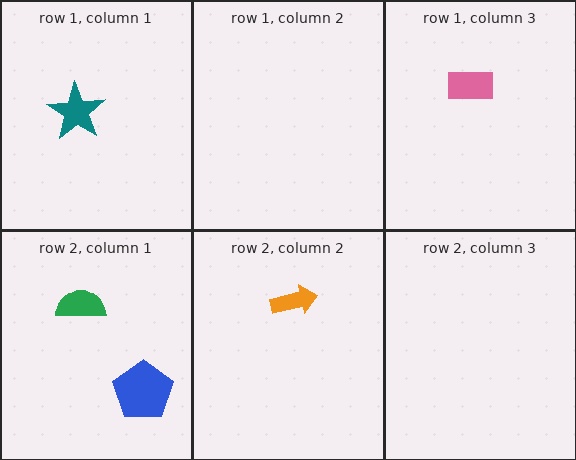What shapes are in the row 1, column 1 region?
The teal star.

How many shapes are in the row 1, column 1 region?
1.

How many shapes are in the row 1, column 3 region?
1.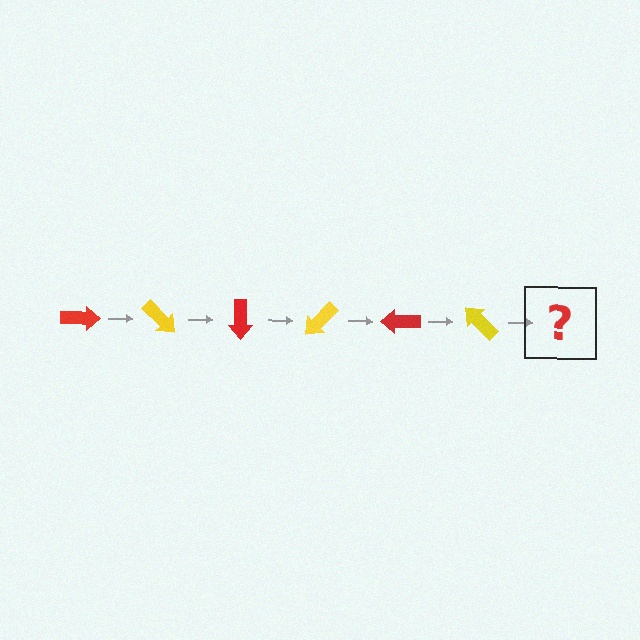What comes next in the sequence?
The next element should be a red arrow, rotated 270 degrees from the start.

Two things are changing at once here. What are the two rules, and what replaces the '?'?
The two rules are that it rotates 45 degrees each step and the color cycles through red and yellow. The '?' should be a red arrow, rotated 270 degrees from the start.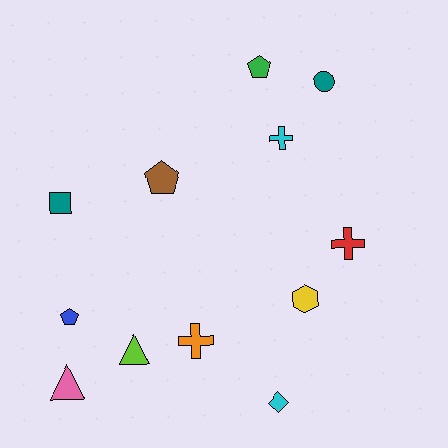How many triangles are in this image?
There are 2 triangles.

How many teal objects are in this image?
There are 2 teal objects.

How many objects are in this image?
There are 12 objects.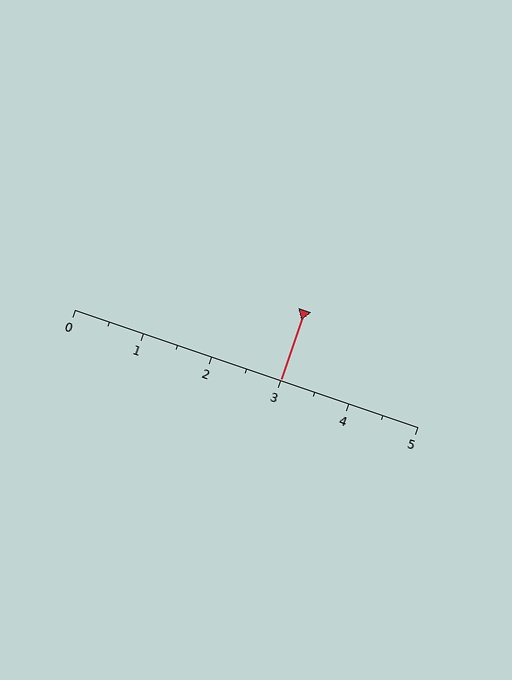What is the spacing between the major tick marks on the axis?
The major ticks are spaced 1 apart.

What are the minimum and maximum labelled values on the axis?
The axis runs from 0 to 5.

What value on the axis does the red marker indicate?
The marker indicates approximately 3.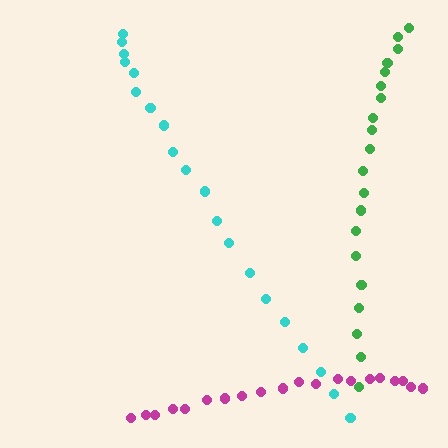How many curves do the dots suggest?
There are 3 distinct paths.